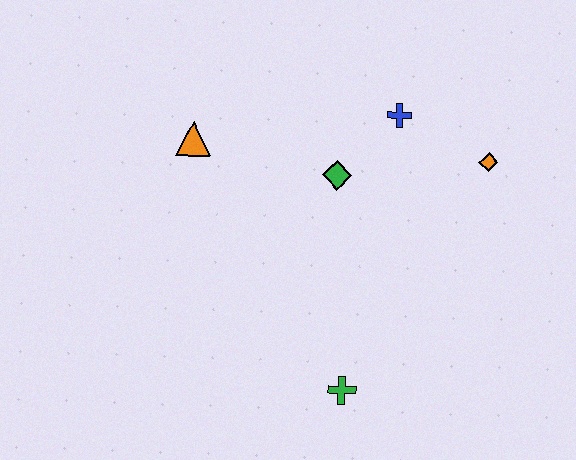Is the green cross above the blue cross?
No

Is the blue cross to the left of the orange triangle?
No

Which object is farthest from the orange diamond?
The orange triangle is farthest from the orange diamond.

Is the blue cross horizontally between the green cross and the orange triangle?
No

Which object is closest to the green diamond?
The blue cross is closest to the green diamond.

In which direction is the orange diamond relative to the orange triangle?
The orange diamond is to the right of the orange triangle.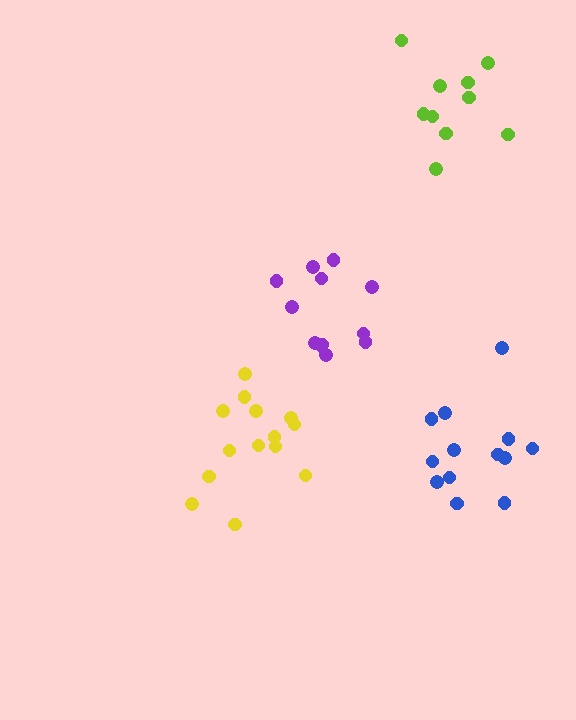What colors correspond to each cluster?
The clusters are colored: blue, purple, yellow, lime.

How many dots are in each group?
Group 1: 13 dots, Group 2: 12 dots, Group 3: 14 dots, Group 4: 10 dots (49 total).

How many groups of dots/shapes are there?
There are 4 groups.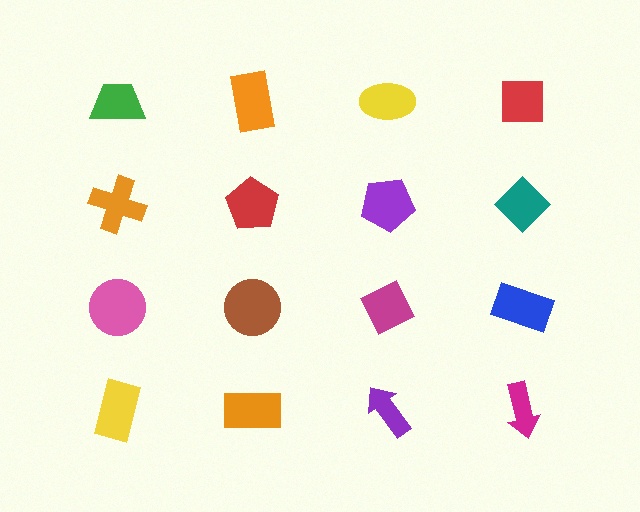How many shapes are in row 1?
4 shapes.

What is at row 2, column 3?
A purple pentagon.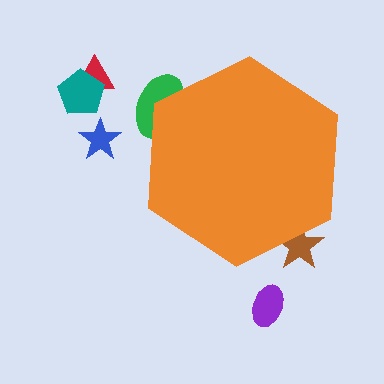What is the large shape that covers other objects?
An orange hexagon.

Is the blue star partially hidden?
No, the blue star is fully visible.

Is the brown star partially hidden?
Yes, the brown star is partially hidden behind the orange hexagon.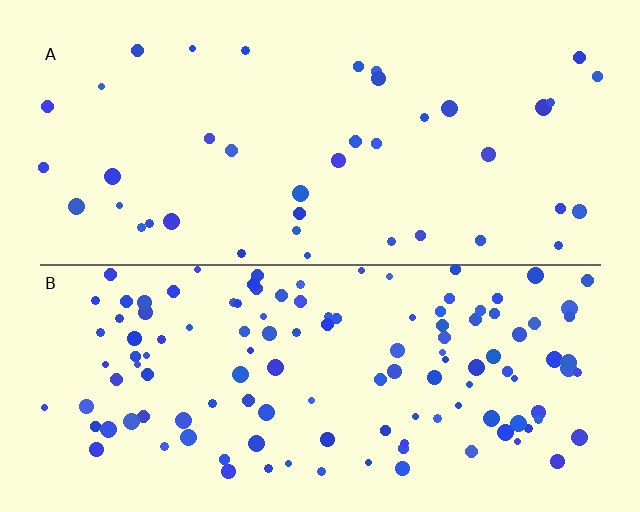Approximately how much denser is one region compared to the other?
Approximately 3.1× — region B over region A.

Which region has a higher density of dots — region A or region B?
B (the bottom).